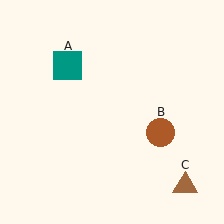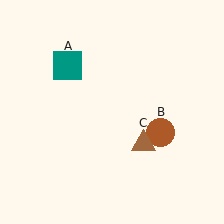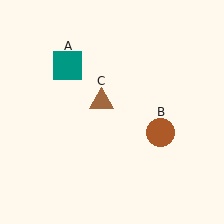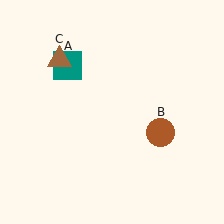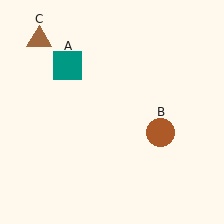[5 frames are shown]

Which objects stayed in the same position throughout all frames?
Teal square (object A) and brown circle (object B) remained stationary.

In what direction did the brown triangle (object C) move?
The brown triangle (object C) moved up and to the left.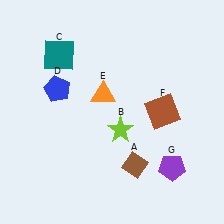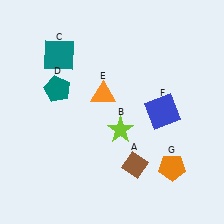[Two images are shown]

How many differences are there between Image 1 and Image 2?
There are 3 differences between the two images.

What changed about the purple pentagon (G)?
In Image 1, G is purple. In Image 2, it changed to orange.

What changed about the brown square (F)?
In Image 1, F is brown. In Image 2, it changed to blue.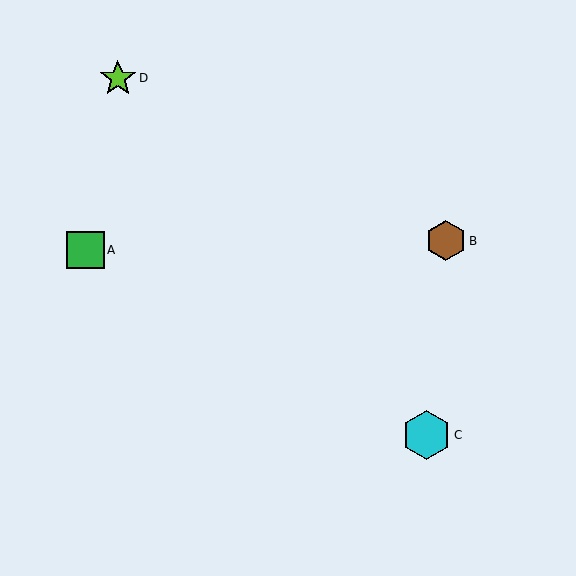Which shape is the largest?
The cyan hexagon (labeled C) is the largest.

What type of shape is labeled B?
Shape B is a brown hexagon.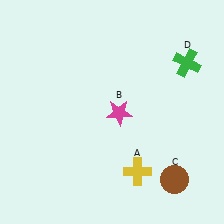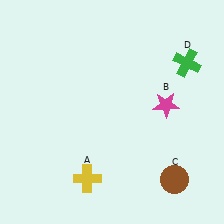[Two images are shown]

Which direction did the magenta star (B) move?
The magenta star (B) moved right.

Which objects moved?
The objects that moved are: the yellow cross (A), the magenta star (B).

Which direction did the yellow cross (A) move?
The yellow cross (A) moved left.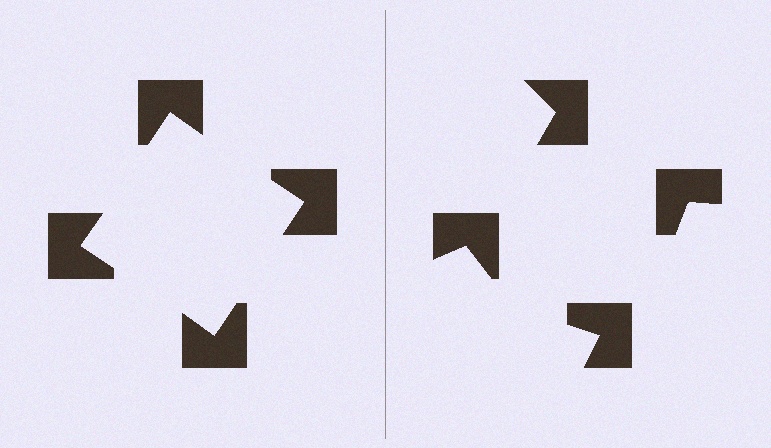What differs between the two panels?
The notched squares are positioned identically on both sides; only the wedge orientations differ. On the left they align to a square; on the right they are misaligned.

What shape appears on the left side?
An illusory square.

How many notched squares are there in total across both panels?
8 — 4 on each side.